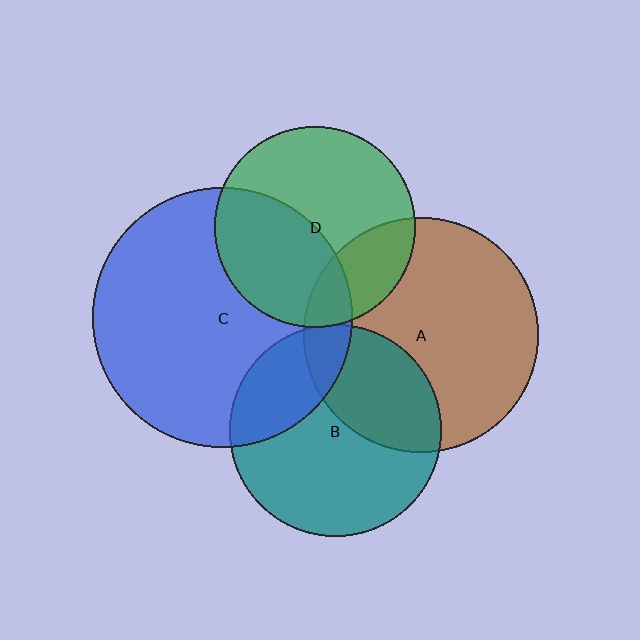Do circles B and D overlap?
Yes.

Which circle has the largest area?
Circle C (blue).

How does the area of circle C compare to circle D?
Approximately 1.7 times.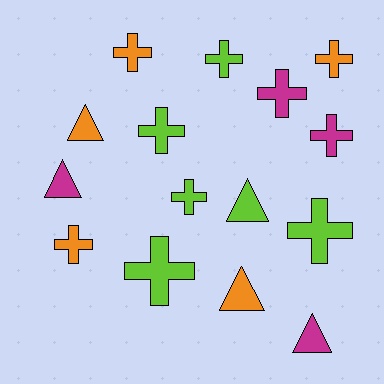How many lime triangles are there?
There is 1 lime triangle.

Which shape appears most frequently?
Cross, with 10 objects.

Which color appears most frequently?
Lime, with 6 objects.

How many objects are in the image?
There are 15 objects.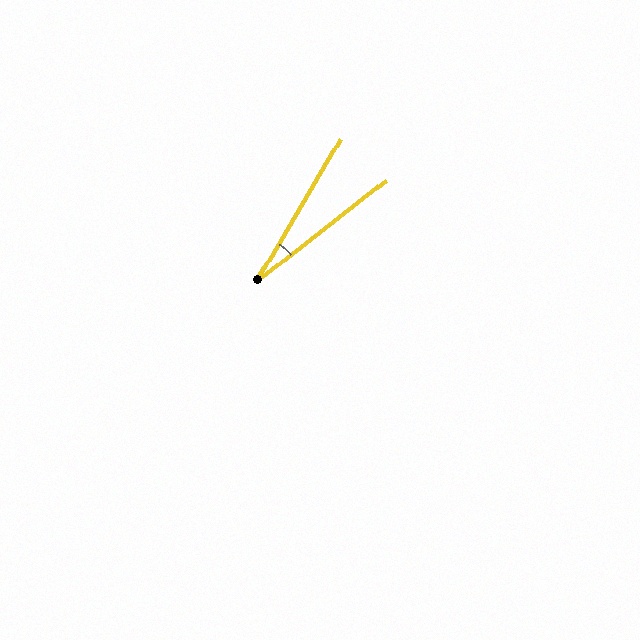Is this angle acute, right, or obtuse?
It is acute.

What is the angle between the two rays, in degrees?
Approximately 21 degrees.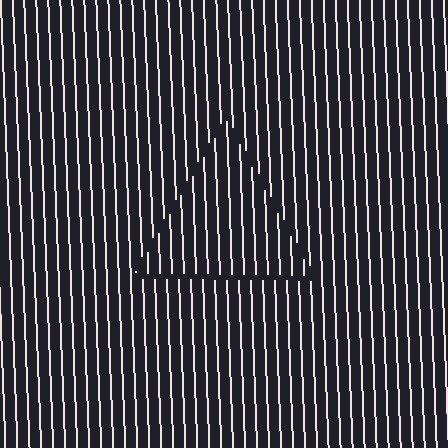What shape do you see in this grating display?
An illusory triangle. The interior of the shape contains the same grating, shifted by half a period — the contour is defined by the phase discontinuity where line-ends from the inner and outer gratings abut.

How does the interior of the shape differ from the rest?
The interior of the shape contains the same grating, shifted by half a period — the contour is defined by the phase discontinuity where line-ends from the inner and outer gratings abut.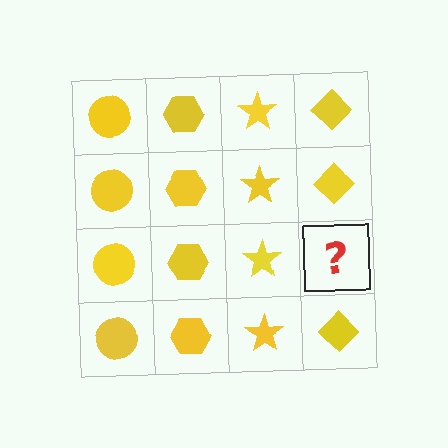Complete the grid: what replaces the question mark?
The question mark should be replaced with a yellow diamond.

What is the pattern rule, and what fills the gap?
The rule is that each column has a consistent shape. The gap should be filled with a yellow diamond.